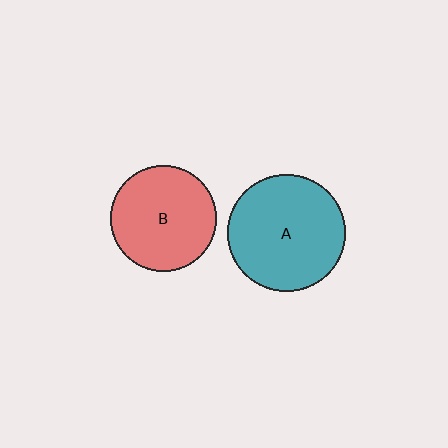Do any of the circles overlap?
No, none of the circles overlap.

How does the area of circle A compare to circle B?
Approximately 1.2 times.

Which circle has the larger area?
Circle A (teal).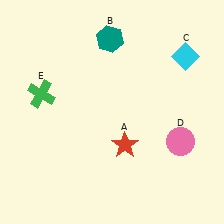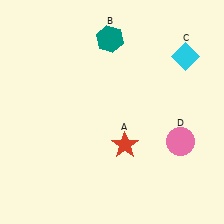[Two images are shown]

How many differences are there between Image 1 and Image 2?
There is 1 difference between the two images.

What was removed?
The green cross (E) was removed in Image 2.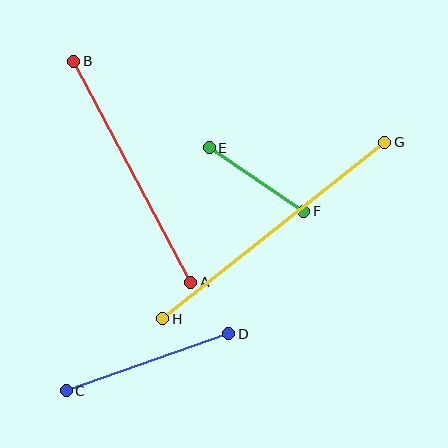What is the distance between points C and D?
The distance is approximately 172 pixels.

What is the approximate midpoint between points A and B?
The midpoint is at approximately (132, 172) pixels.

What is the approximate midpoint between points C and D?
The midpoint is at approximately (147, 362) pixels.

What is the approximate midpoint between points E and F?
The midpoint is at approximately (257, 179) pixels.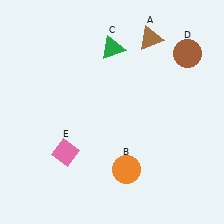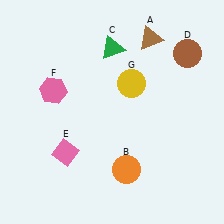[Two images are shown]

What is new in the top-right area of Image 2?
A yellow circle (G) was added in the top-right area of Image 2.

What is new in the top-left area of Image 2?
A pink hexagon (F) was added in the top-left area of Image 2.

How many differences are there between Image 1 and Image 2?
There are 2 differences between the two images.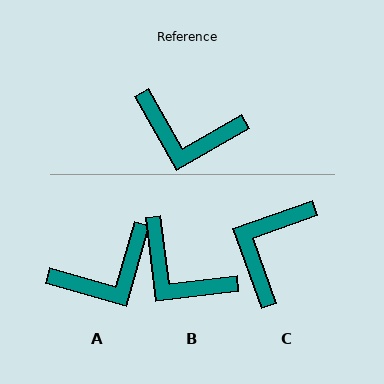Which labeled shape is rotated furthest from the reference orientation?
C, about 100 degrees away.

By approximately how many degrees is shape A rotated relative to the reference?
Approximately 44 degrees counter-clockwise.